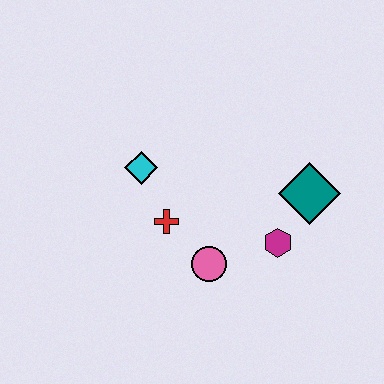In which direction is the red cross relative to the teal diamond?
The red cross is to the left of the teal diamond.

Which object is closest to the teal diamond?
The magenta hexagon is closest to the teal diamond.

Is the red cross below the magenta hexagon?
No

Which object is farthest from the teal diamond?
The cyan diamond is farthest from the teal diamond.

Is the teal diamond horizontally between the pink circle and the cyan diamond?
No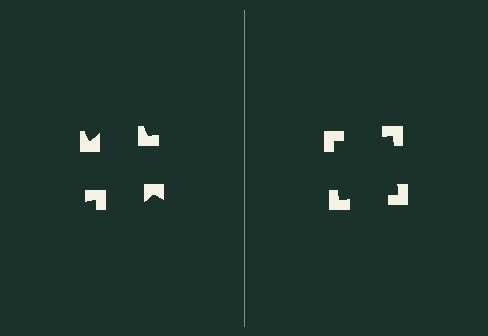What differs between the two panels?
The notched squares are positioned identically on both sides; only the wedge orientations differ. On the right they align to a square; on the left they are misaligned.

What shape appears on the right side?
An illusory square.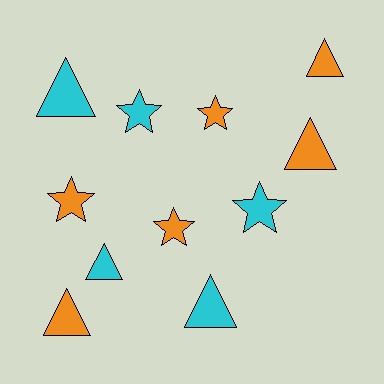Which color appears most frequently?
Orange, with 6 objects.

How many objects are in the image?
There are 11 objects.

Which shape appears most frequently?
Triangle, with 6 objects.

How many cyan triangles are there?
There are 3 cyan triangles.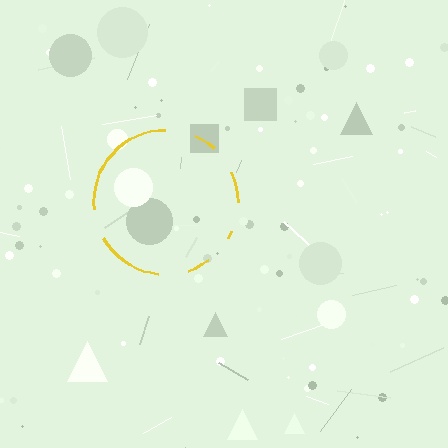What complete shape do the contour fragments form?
The contour fragments form a circle.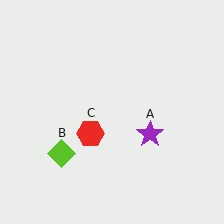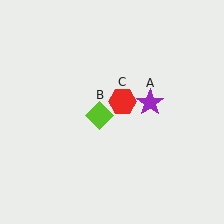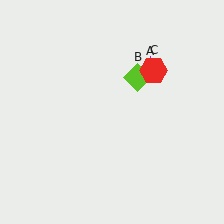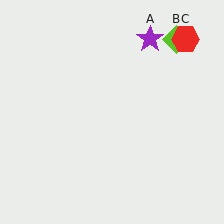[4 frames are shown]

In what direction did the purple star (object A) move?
The purple star (object A) moved up.